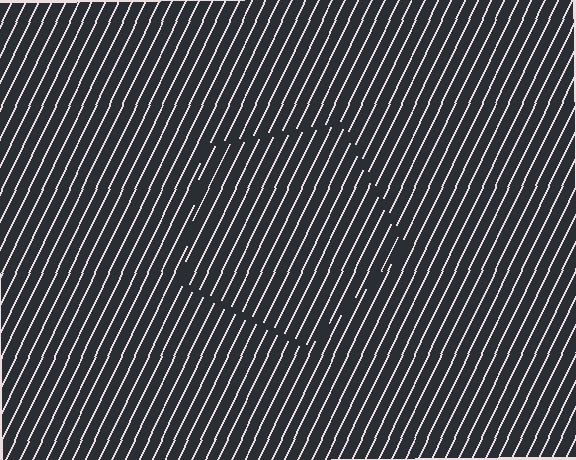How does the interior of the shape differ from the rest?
The interior of the shape contains the same grating, shifted by half a period — the contour is defined by the phase discontinuity where line-ends from the inner and outer gratings abut.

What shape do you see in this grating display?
An illusory pentagon. The interior of the shape contains the same grating, shifted by half a period — the contour is defined by the phase discontinuity where line-ends from the inner and outer gratings abut.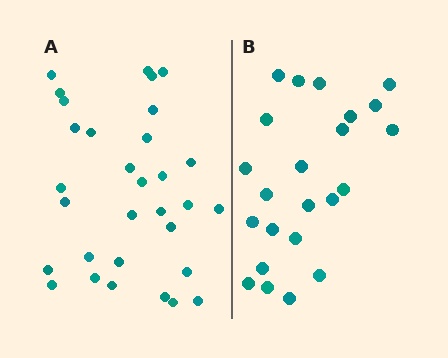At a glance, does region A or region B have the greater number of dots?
Region A (the left region) has more dots.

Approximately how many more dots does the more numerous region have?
Region A has roughly 8 or so more dots than region B.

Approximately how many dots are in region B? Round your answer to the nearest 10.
About 20 dots. (The exact count is 23, which rounds to 20.)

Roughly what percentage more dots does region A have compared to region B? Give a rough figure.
About 35% more.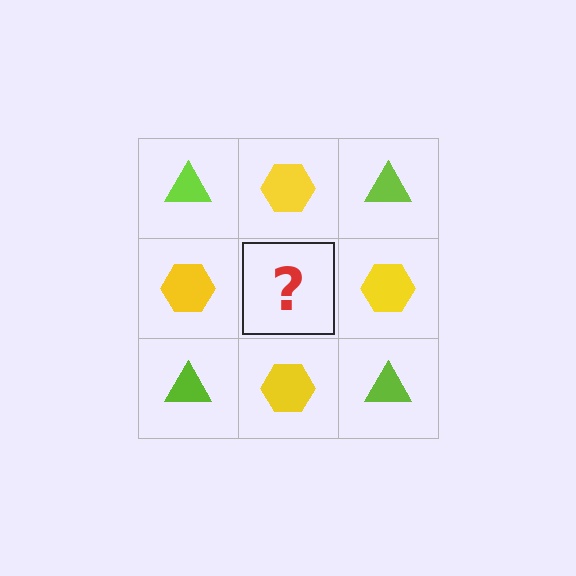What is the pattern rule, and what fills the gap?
The rule is that it alternates lime triangle and yellow hexagon in a checkerboard pattern. The gap should be filled with a lime triangle.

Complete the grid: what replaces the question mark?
The question mark should be replaced with a lime triangle.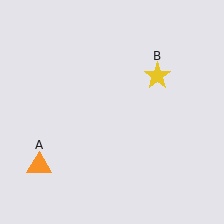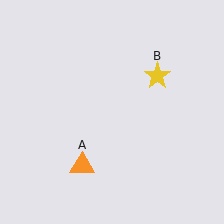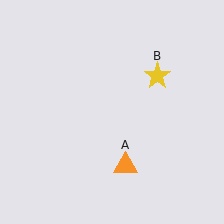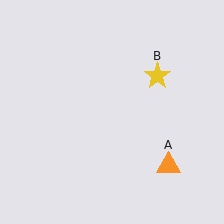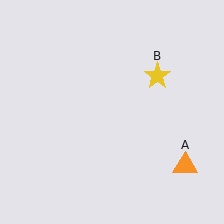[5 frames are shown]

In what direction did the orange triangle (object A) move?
The orange triangle (object A) moved right.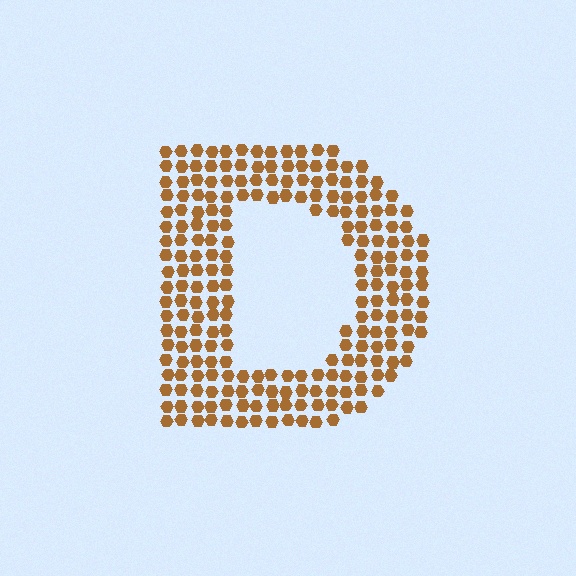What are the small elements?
The small elements are hexagons.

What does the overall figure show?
The overall figure shows the letter D.